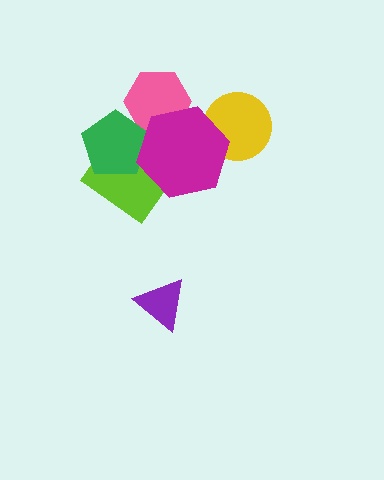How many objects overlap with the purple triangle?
0 objects overlap with the purple triangle.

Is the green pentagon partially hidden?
Yes, it is partially covered by another shape.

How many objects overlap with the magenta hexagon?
4 objects overlap with the magenta hexagon.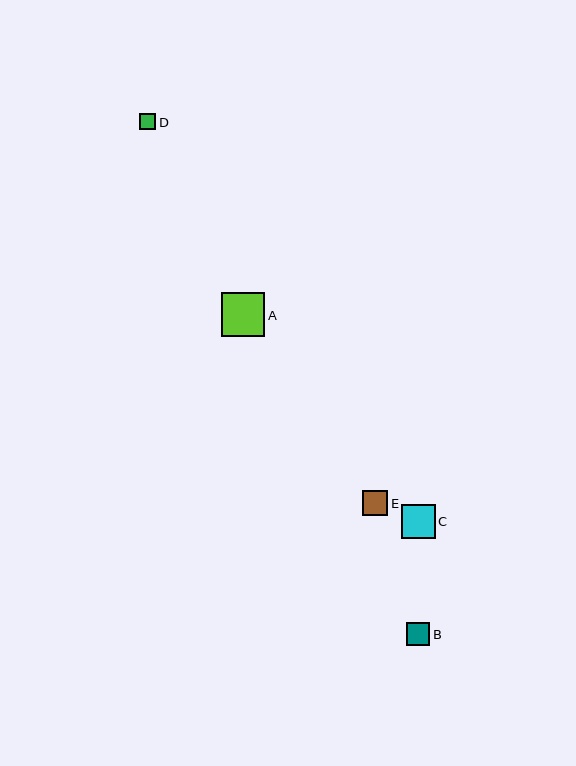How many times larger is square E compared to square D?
Square E is approximately 1.5 times the size of square D.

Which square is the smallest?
Square D is the smallest with a size of approximately 16 pixels.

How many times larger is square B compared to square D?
Square B is approximately 1.4 times the size of square D.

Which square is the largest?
Square A is the largest with a size of approximately 43 pixels.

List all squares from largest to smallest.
From largest to smallest: A, C, E, B, D.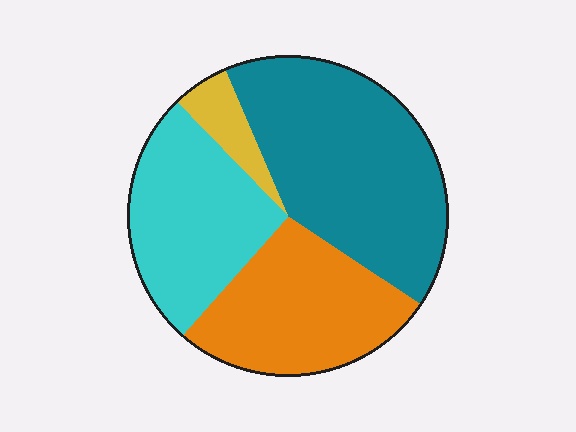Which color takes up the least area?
Yellow, at roughly 5%.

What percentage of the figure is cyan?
Cyan takes up about one quarter (1/4) of the figure.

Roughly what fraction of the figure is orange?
Orange takes up between a quarter and a half of the figure.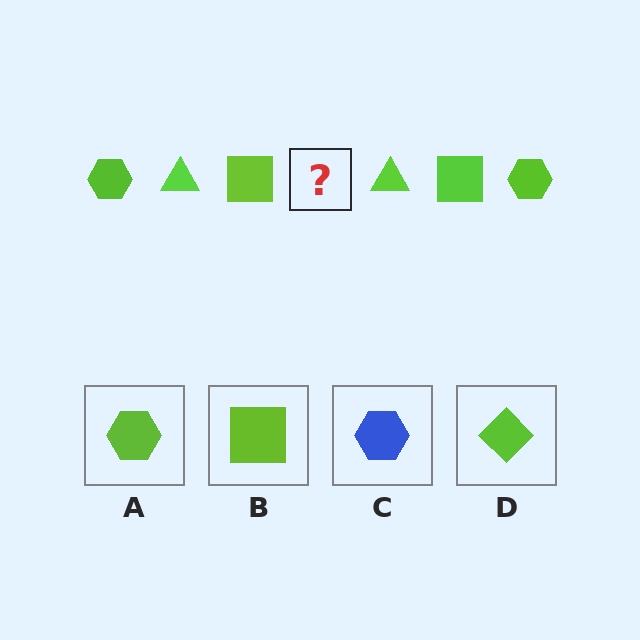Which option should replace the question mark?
Option A.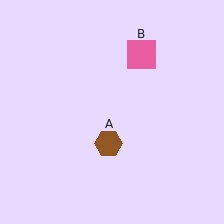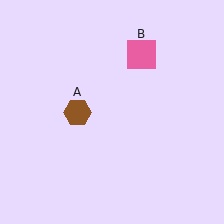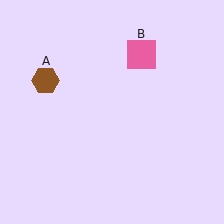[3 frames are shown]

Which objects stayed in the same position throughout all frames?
Pink square (object B) remained stationary.